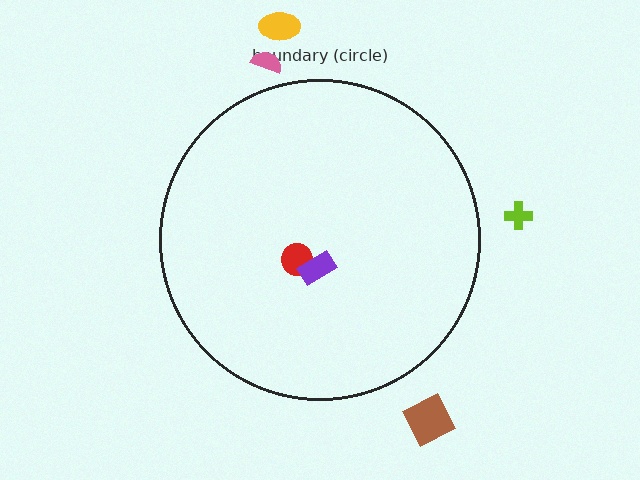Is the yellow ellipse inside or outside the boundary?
Outside.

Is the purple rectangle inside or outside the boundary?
Inside.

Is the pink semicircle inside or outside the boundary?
Outside.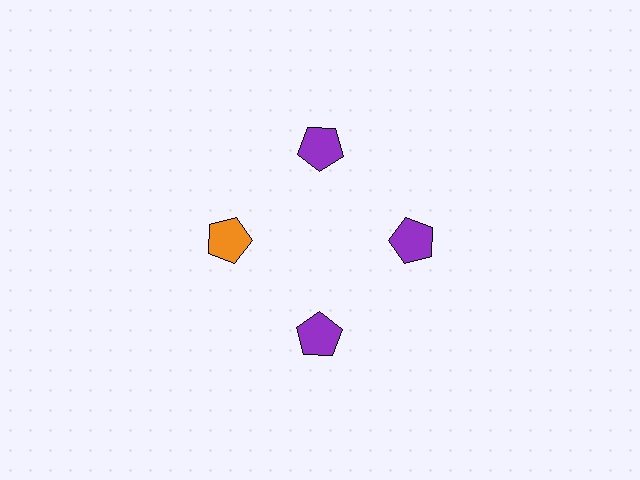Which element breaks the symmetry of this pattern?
The orange pentagon at roughly the 9 o'clock position breaks the symmetry. All other shapes are purple pentagons.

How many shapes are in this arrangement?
There are 4 shapes arranged in a ring pattern.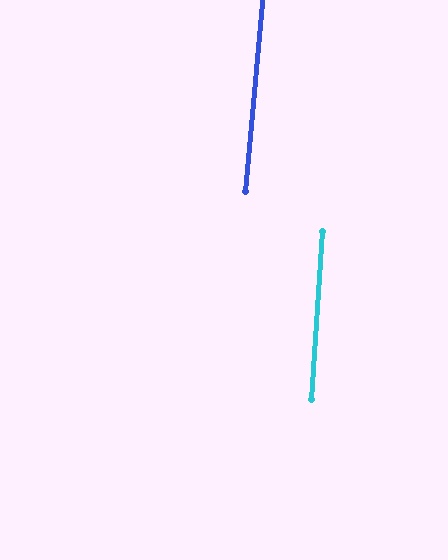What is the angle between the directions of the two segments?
Approximately 1 degree.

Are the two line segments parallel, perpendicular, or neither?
Parallel — their directions differ by only 1.3°.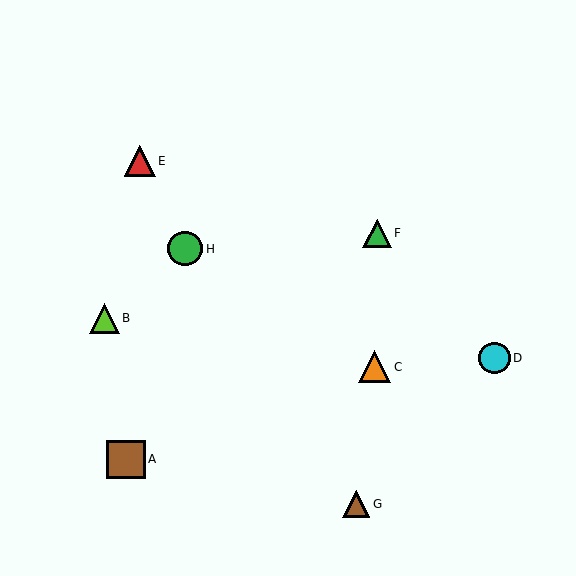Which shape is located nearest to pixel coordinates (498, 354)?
The cyan circle (labeled D) at (494, 358) is nearest to that location.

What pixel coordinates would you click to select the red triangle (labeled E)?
Click at (140, 161) to select the red triangle E.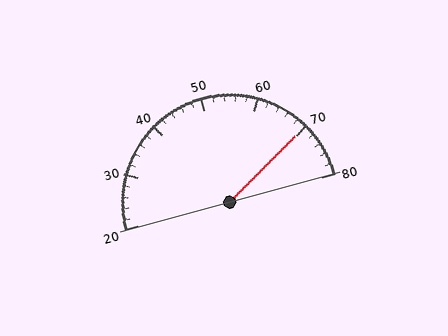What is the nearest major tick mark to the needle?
The nearest major tick mark is 70.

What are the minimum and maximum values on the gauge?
The gauge ranges from 20 to 80.